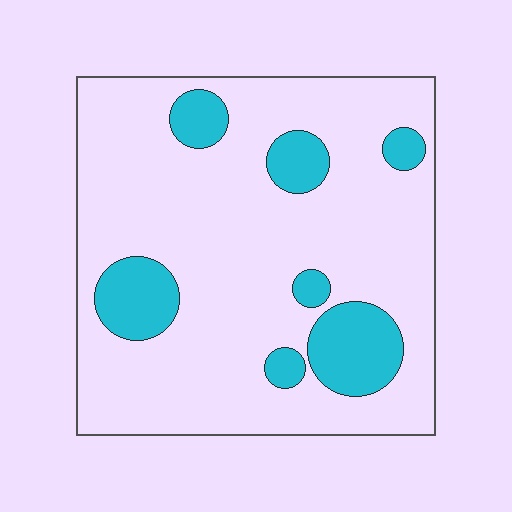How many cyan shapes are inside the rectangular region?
7.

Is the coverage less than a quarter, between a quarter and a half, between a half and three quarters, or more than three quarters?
Less than a quarter.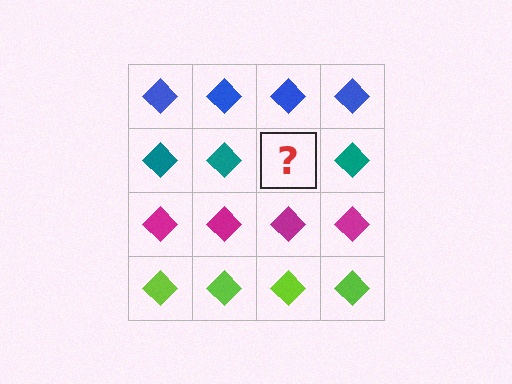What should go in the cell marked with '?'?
The missing cell should contain a teal diamond.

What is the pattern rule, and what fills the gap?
The rule is that each row has a consistent color. The gap should be filled with a teal diamond.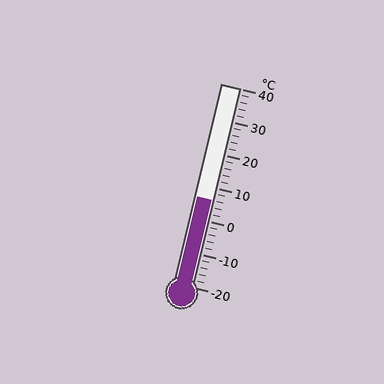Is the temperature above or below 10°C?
The temperature is below 10°C.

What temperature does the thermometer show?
The thermometer shows approximately 6°C.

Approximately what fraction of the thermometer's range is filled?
The thermometer is filled to approximately 45% of its range.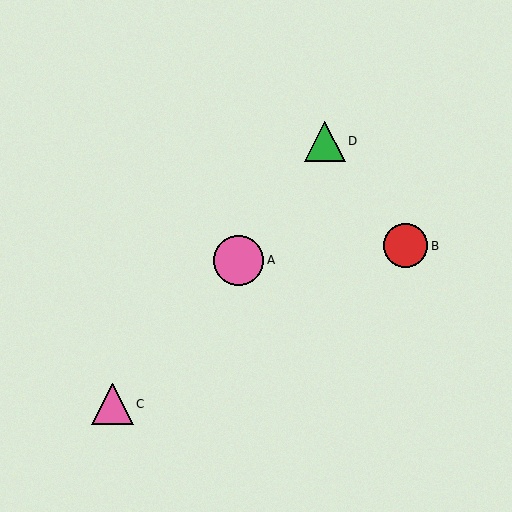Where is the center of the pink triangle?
The center of the pink triangle is at (113, 404).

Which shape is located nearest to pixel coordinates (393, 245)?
The red circle (labeled B) at (406, 246) is nearest to that location.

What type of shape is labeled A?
Shape A is a pink circle.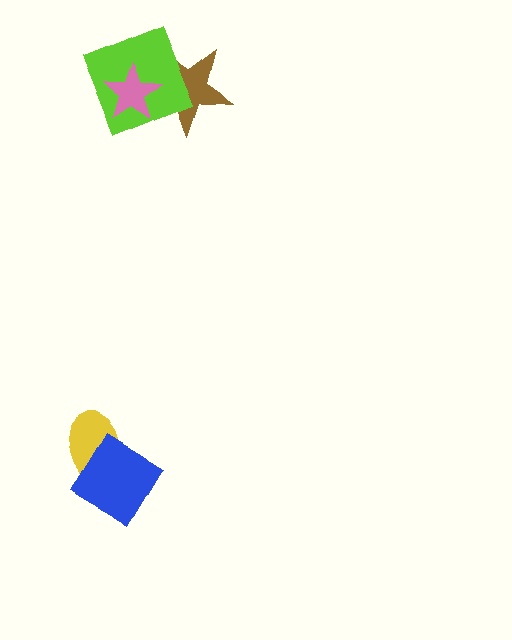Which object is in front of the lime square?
The pink star is in front of the lime square.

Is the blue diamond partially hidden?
No, no other shape covers it.